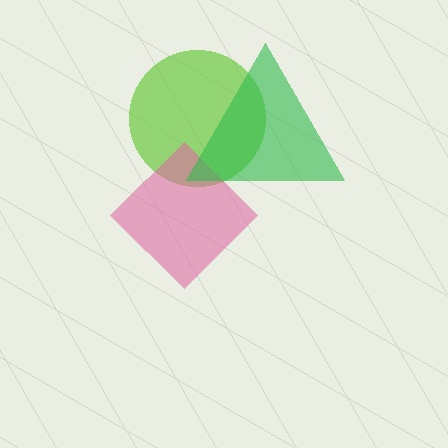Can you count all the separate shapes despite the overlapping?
Yes, there are 3 separate shapes.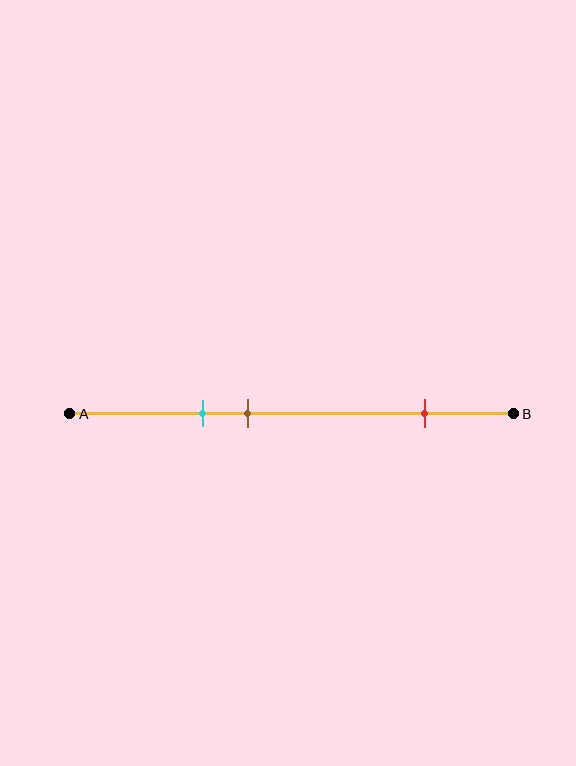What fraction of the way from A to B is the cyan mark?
The cyan mark is approximately 30% (0.3) of the way from A to B.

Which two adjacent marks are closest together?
The cyan and brown marks are the closest adjacent pair.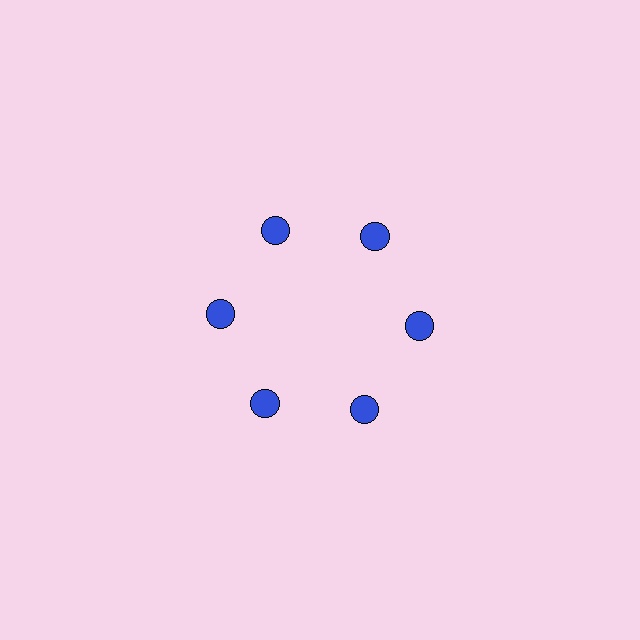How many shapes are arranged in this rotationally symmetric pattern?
There are 6 shapes, arranged in 6 groups of 1.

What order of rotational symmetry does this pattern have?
This pattern has 6-fold rotational symmetry.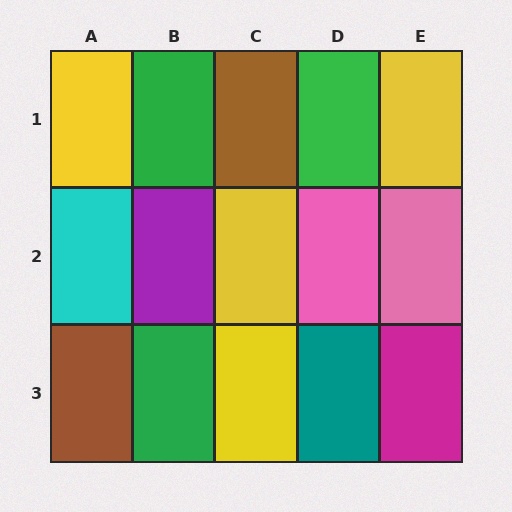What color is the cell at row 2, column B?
Purple.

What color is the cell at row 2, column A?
Cyan.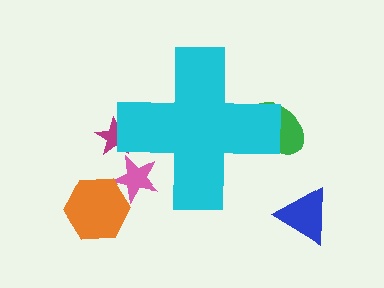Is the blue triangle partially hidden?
No, the blue triangle is fully visible.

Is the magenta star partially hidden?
Yes, the magenta star is partially hidden behind the cyan cross.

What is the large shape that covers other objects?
A cyan cross.